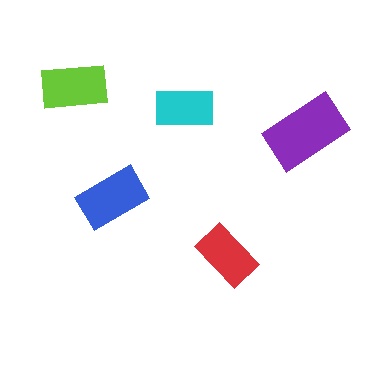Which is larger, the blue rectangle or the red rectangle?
The blue one.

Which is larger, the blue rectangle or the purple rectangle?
The purple one.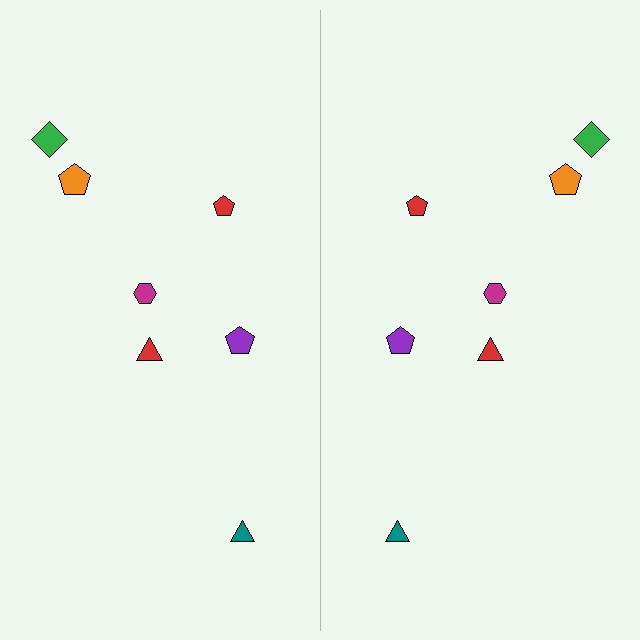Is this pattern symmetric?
Yes, this pattern has bilateral (reflection) symmetry.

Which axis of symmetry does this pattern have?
The pattern has a vertical axis of symmetry running through the center of the image.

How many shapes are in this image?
There are 14 shapes in this image.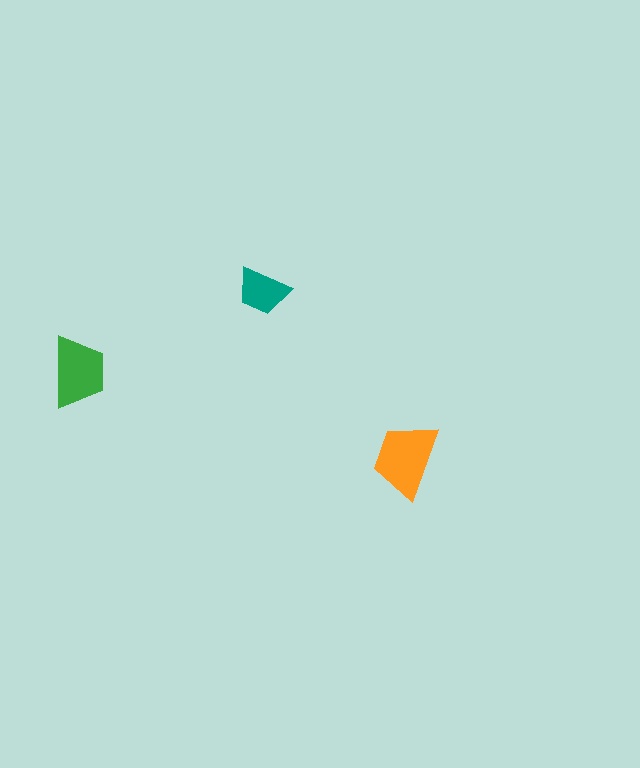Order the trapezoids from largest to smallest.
the orange one, the green one, the teal one.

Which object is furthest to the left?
The green trapezoid is leftmost.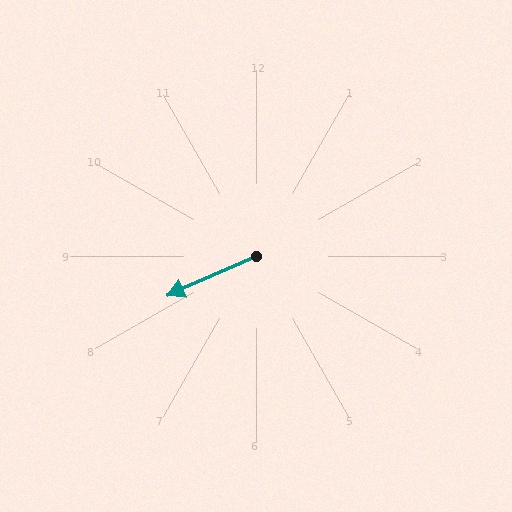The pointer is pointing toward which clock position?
Roughly 8 o'clock.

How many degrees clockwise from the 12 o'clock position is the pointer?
Approximately 246 degrees.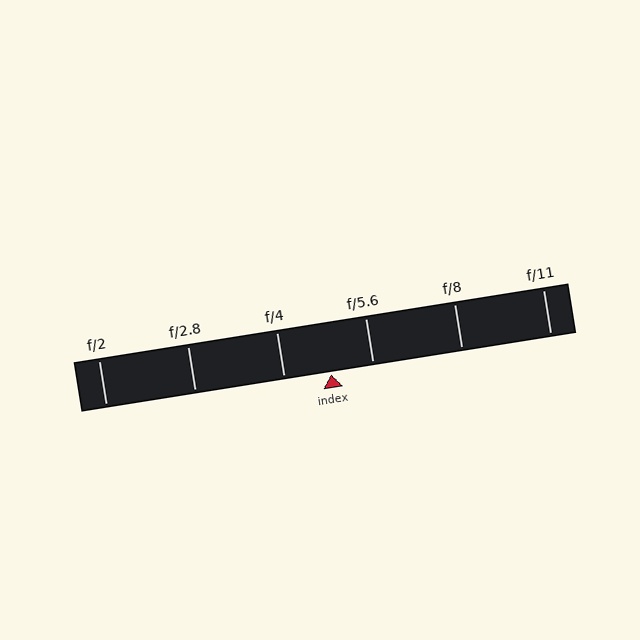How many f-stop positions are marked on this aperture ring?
There are 6 f-stop positions marked.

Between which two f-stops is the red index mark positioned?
The index mark is between f/4 and f/5.6.